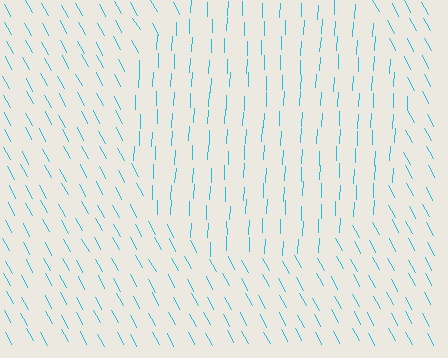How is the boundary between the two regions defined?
The boundary is defined purely by a change in line orientation (approximately 31 degrees difference). All lines are the same color and thickness.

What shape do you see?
I see a circle.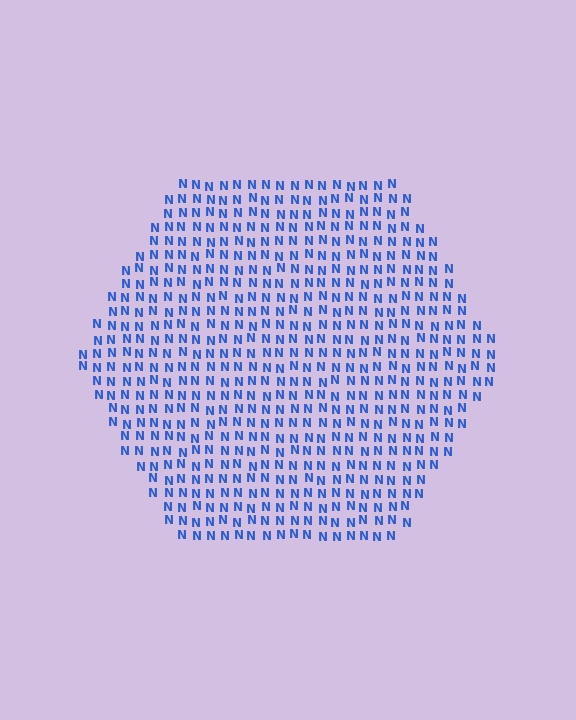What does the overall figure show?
The overall figure shows a hexagon.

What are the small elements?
The small elements are letter N's.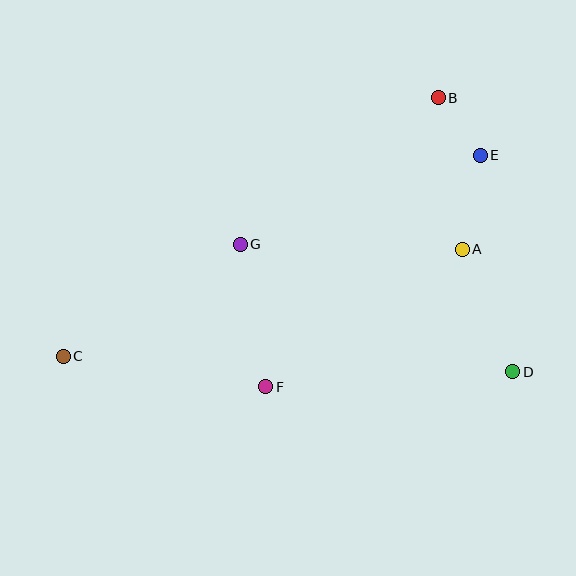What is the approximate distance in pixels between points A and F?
The distance between A and F is approximately 240 pixels.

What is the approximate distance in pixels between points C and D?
The distance between C and D is approximately 450 pixels.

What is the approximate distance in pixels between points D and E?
The distance between D and E is approximately 219 pixels.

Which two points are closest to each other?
Points B and E are closest to each other.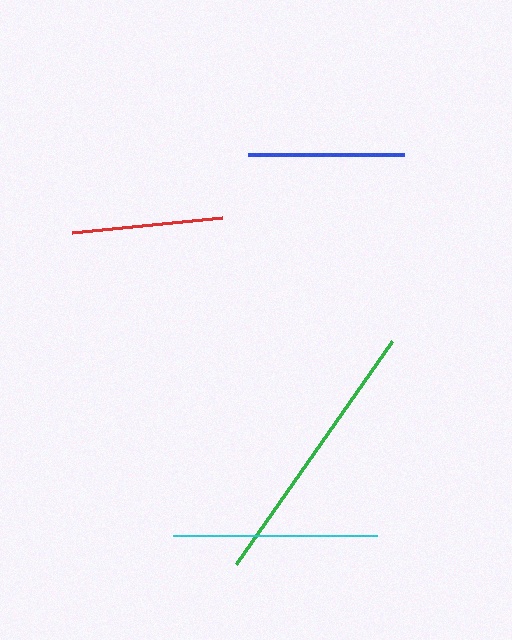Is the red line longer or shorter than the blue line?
The blue line is longer than the red line.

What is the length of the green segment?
The green segment is approximately 272 pixels long.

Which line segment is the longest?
The green line is the longest at approximately 272 pixels.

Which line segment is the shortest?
The red line is the shortest at approximately 151 pixels.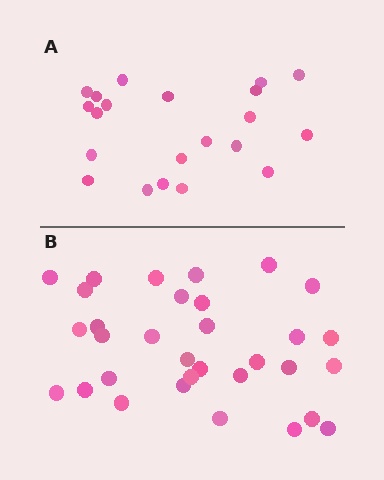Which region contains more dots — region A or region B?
Region B (the bottom region) has more dots.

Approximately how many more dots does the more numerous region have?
Region B has roughly 12 or so more dots than region A.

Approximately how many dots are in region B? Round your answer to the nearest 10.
About 30 dots. (The exact count is 32, which rounds to 30.)